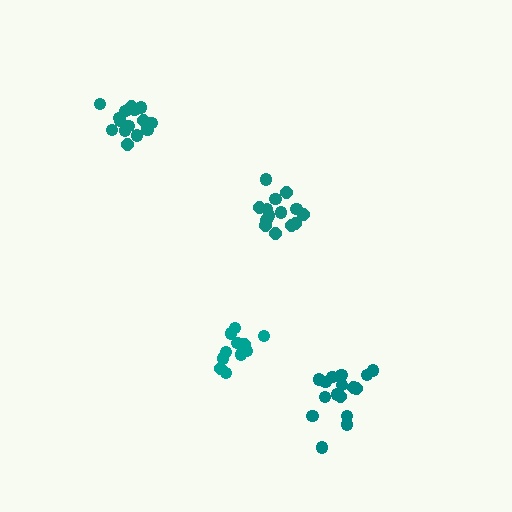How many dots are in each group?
Group 1: 14 dots, Group 2: 12 dots, Group 3: 16 dots, Group 4: 16 dots (58 total).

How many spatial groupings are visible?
There are 4 spatial groupings.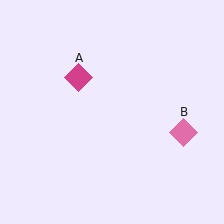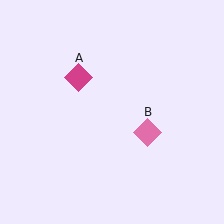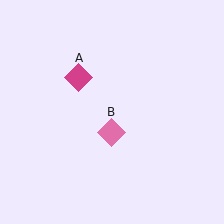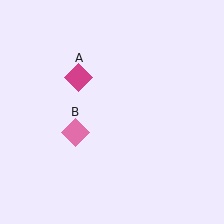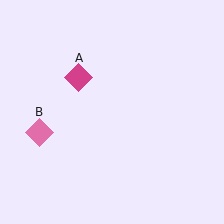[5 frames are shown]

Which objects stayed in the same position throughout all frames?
Magenta diamond (object A) remained stationary.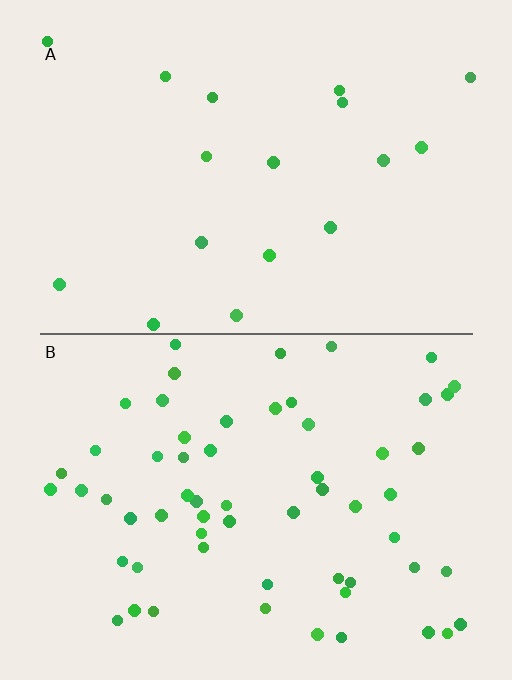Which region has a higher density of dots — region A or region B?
B (the bottom).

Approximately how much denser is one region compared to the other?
Approximately 3.4× — region B over region A.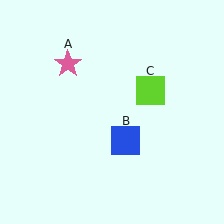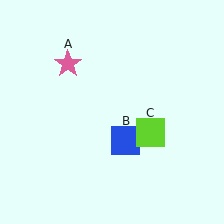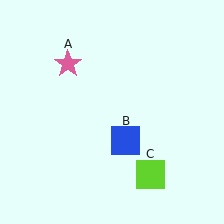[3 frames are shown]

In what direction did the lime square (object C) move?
The lime square (object C) moved down.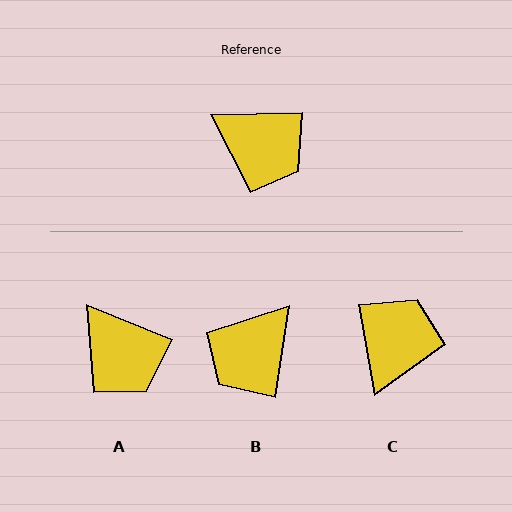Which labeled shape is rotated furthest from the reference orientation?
B, about 99 degrees away.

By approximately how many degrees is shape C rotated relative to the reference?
Approximately 99 degrees counter-clockwise.